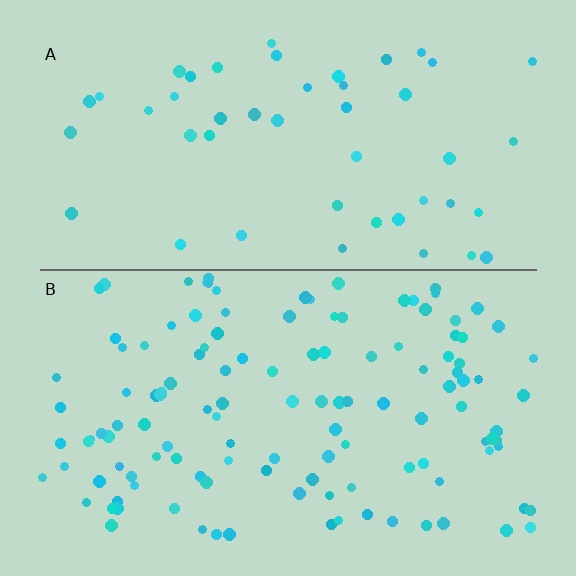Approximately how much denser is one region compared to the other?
Approximately 2.6× — region B over region A.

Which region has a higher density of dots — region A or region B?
B (the bottom).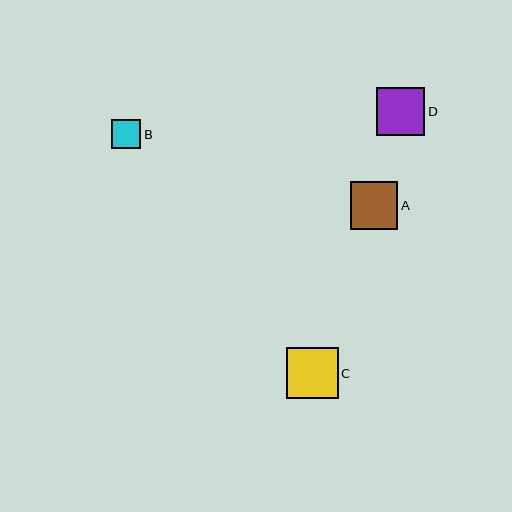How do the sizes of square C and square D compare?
Square C and square D are approximately the same size.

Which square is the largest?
Square C is the largest with a size of approximately 52 pixels.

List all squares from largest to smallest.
From largest to smallest: C, D, A, B.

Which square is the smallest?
Square B is the smallest with a size of approximately 29 pixels.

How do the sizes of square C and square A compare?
Square C and square A are approximately the same size.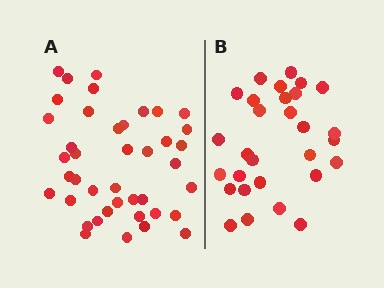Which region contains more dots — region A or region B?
Region A (the left region) has more dots.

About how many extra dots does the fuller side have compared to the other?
Region A has roughly 12 or so more dots than region B.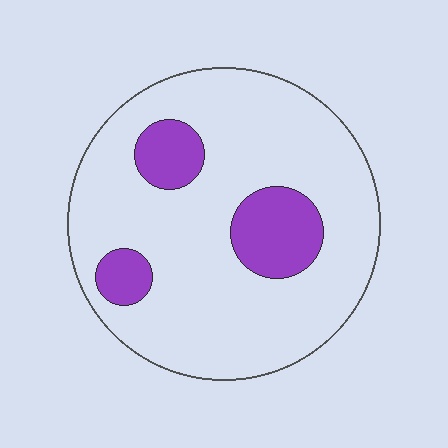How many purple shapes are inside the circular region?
3.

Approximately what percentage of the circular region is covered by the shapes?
Approximately 15%.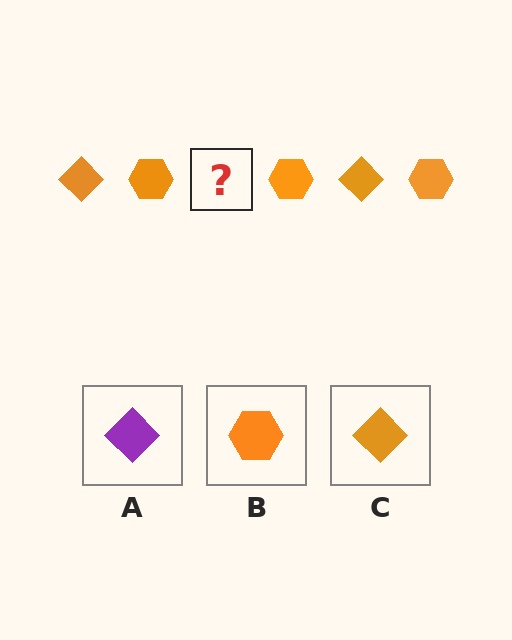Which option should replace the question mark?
Option C.